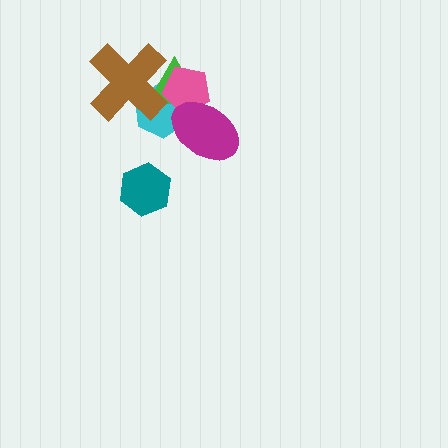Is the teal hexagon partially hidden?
No, no other shape covers it.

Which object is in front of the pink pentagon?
The magenta ellipse is in front of the pink pentagon.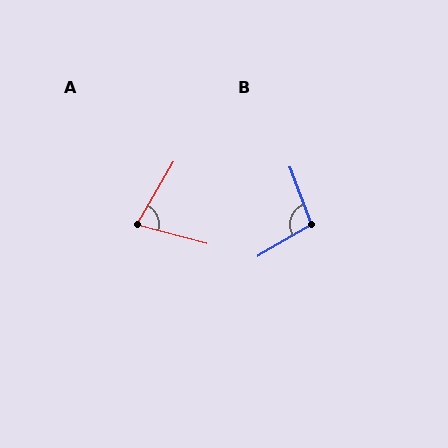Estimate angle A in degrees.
Approximately 75 degrees.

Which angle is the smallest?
A, at approximately 75 degrees.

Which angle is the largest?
B, at approximately 100 degrees.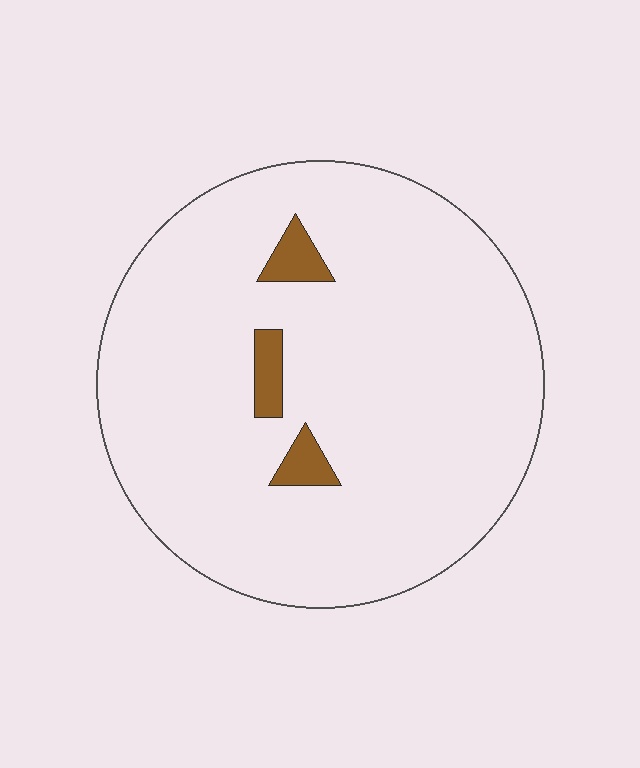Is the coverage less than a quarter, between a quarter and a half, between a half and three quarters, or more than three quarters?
Less than a quarter.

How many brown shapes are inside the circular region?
3.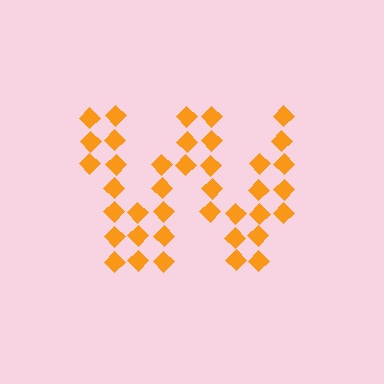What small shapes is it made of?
It is made of small diamonds.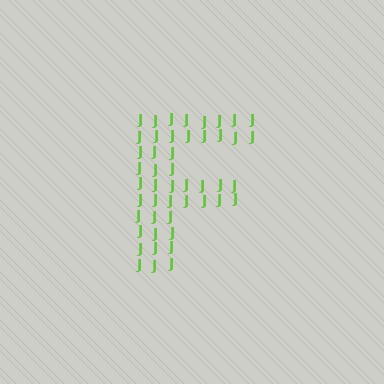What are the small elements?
The small elements are letter J's.